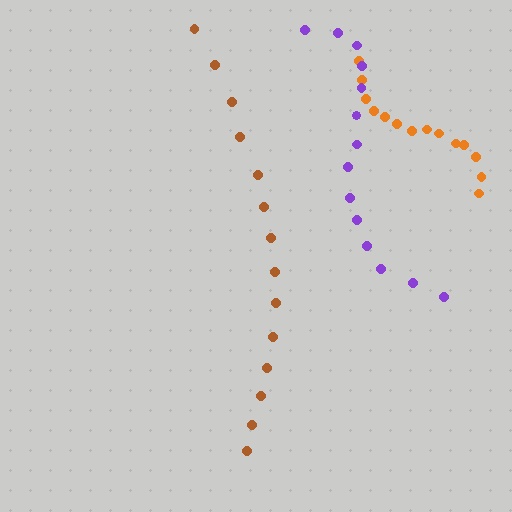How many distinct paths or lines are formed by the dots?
There are 3 distinct paths.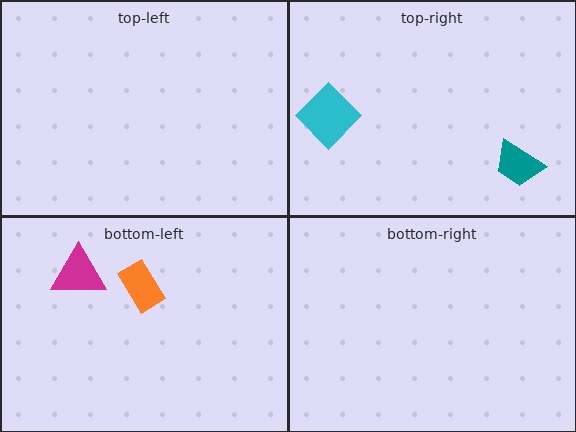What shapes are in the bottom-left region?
The orange rectangle, the magenta triangle.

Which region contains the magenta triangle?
The bottom-left region.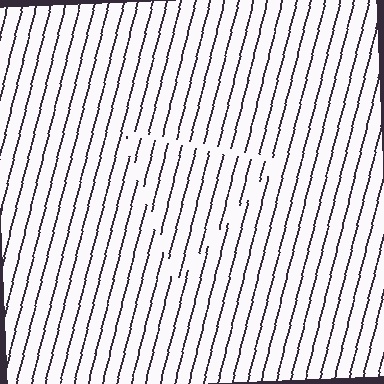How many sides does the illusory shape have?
3 sides — the line-ends trace a triangle.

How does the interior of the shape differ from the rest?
The interior of the shape contains the same grating, shifted by half a period — the contour is defined by the phase discontinuity where line-ends from the inner and outer gratings abut.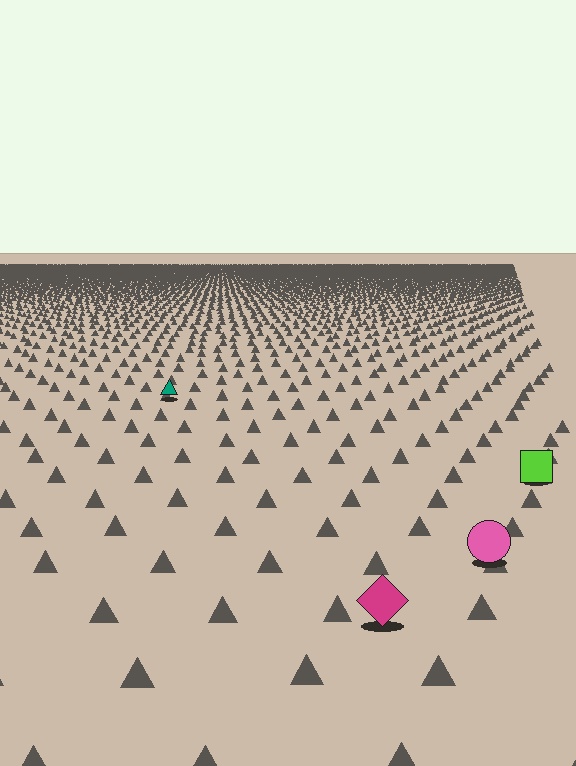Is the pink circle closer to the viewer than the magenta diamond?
No. The magenta diamond is closer — you can tell from the texture gradient: the ground texture is coarser near it.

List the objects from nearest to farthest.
From nearest to farthest: the magenta diamond, the pink circle, the lime square, the teal triangle.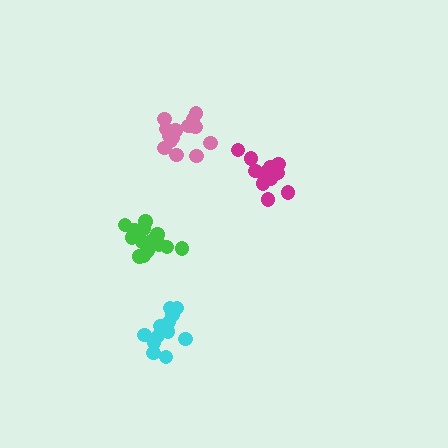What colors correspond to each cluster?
The clusters are colored: green, cyan, magenta, pink.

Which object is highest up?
The pink cluster is topmost.